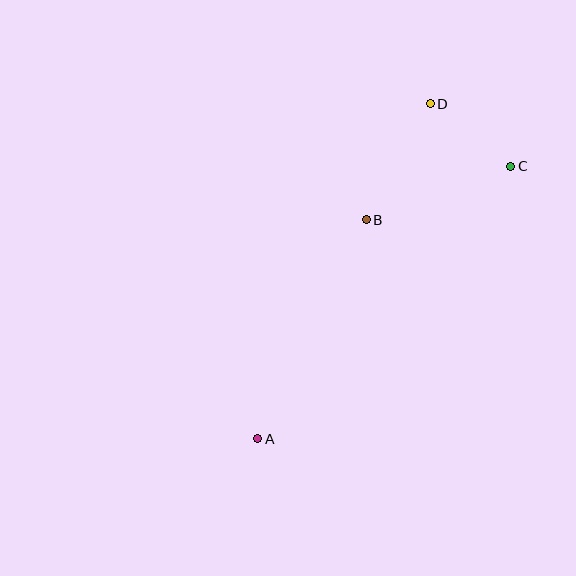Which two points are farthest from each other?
Points A and D are farthest from each other.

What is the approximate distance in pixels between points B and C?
The distance between B and C is approximately 154 pixels.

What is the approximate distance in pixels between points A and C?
The distance between A and C is approximately 372 pixels.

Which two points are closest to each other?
Points C and D are closest to each other.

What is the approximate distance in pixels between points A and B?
The distance between A and B is approximately 244 pixels.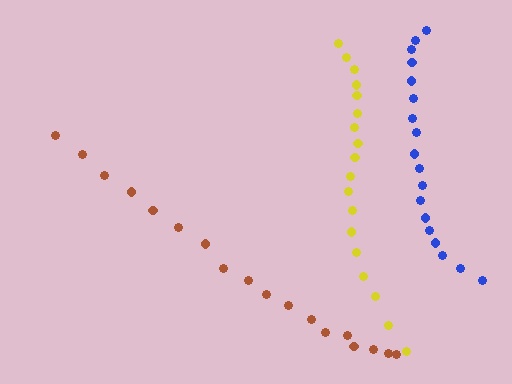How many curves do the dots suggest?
There are 3 distinct paths.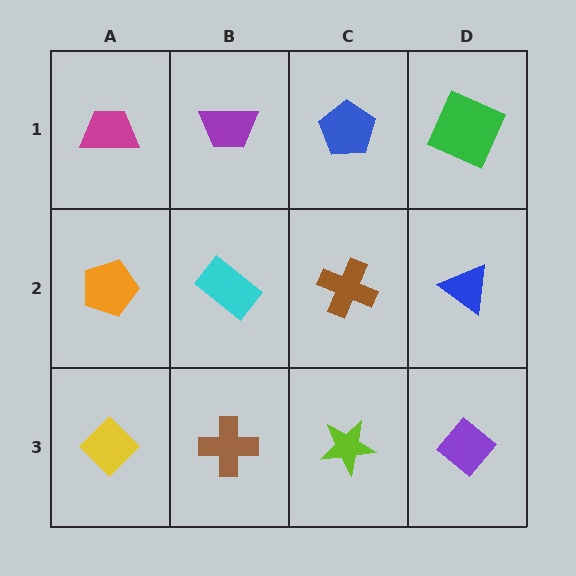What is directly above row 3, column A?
An orange pentagon.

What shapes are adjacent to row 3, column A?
An orange pentagon (row 2, column A), a brown cross (row 3, column B).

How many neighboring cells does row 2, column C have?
4.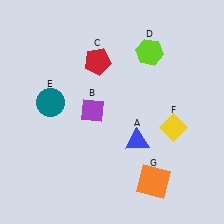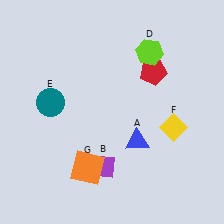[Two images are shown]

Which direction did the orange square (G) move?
The orange square (G) moved left.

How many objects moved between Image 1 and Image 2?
3 objects moved between the two images.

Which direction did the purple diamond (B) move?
The purple diamond (B) moved down.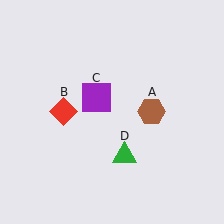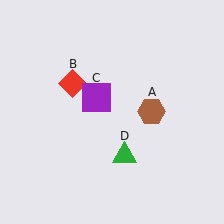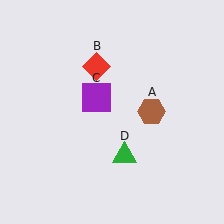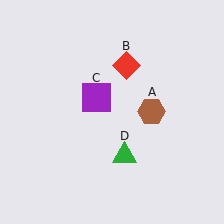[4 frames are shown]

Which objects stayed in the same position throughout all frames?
Brown hexagon (object A) and purple square (object C) and green triangle (object D) remained stationary.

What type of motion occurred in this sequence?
The red diamond (object B) rotated clockwise around the center of the scene.